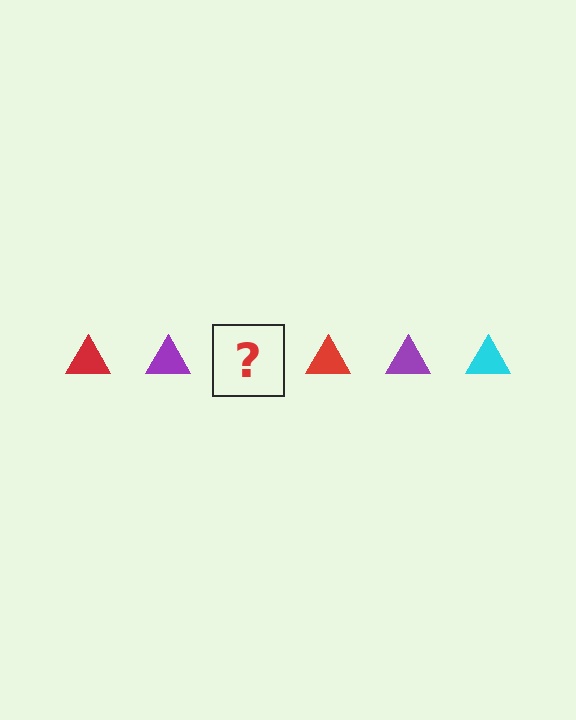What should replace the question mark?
The question mark should be replaced with a cyan triangle.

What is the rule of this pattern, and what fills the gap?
The rule is that the pattern cycles through red, purple, cyan triangles. The gap should be filled with a cyan triangle.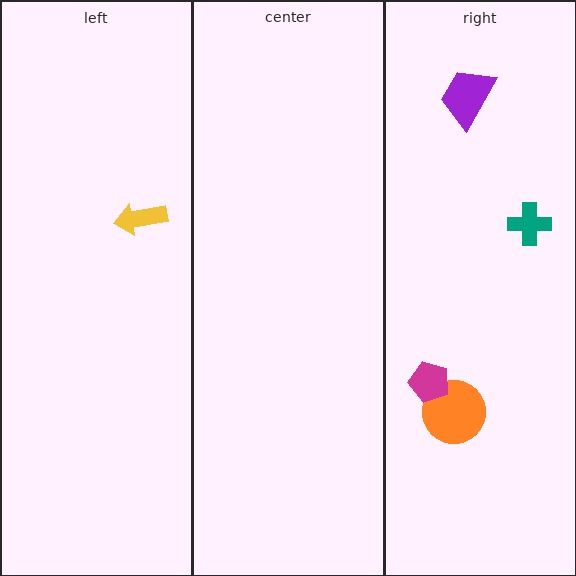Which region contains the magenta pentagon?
The right region.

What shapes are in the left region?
The yellow arrow.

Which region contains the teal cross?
The right region.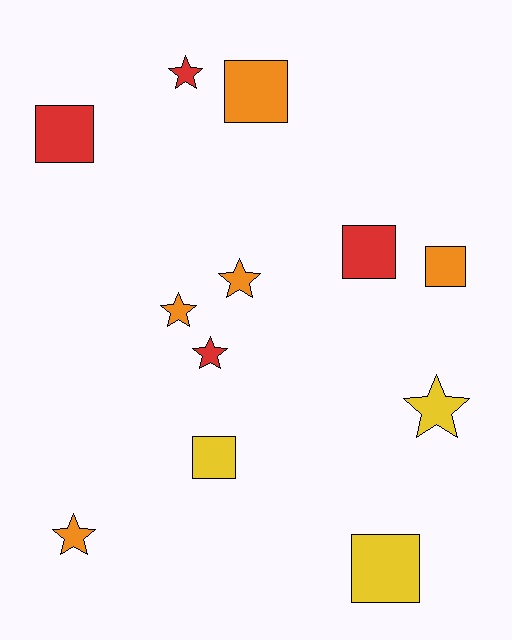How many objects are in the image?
There are 12 objects.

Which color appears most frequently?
Orange, with 5 objects.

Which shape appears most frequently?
Square, with 6 objects.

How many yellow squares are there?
There are 2 yellow squares.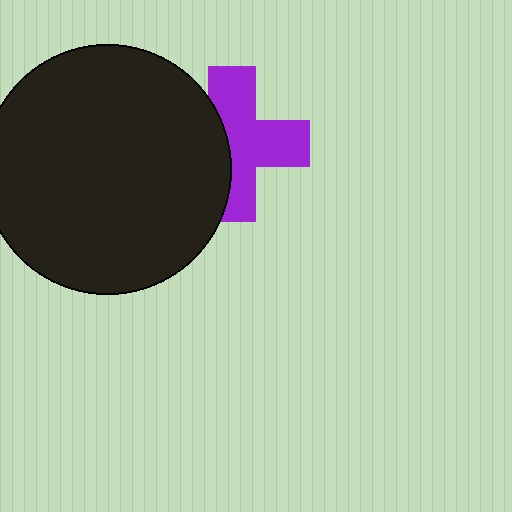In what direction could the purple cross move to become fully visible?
The purple cross could move right. That would shift it out from behind the black circle entirely.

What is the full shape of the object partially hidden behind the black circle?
The partially hidden object is a purple cross.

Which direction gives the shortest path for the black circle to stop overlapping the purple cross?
Moving left gives the shortest separation.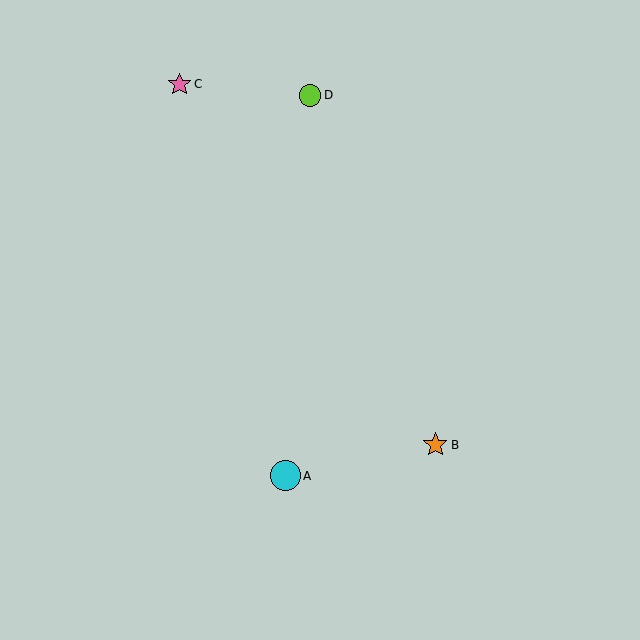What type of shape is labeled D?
Shape D is a lime circle.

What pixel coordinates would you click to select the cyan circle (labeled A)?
Click at (285, 476) to select the cyan circle A.